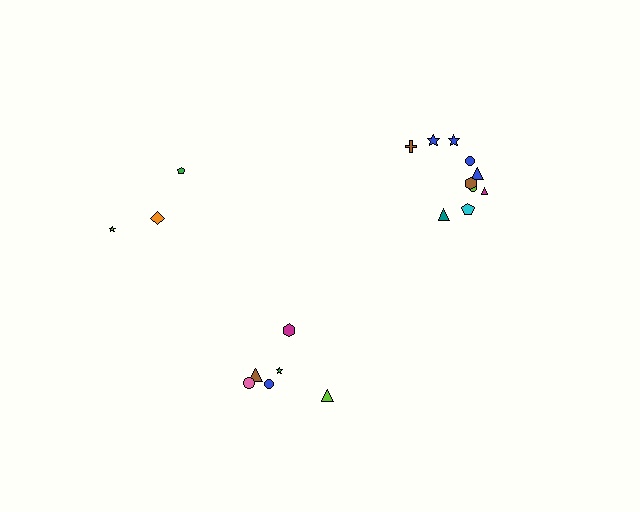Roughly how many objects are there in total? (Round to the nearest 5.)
Roughly 20 objects in total.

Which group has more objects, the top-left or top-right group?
The top-right group.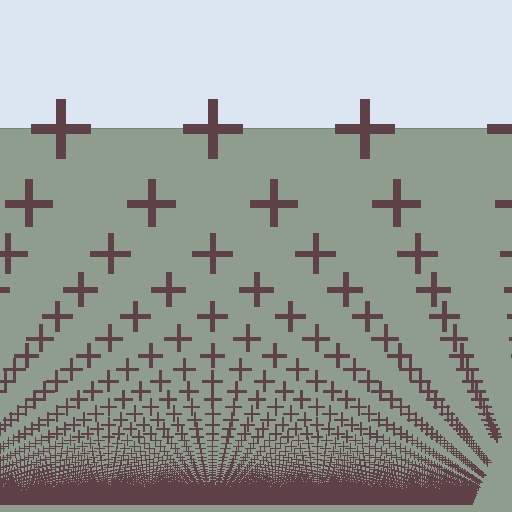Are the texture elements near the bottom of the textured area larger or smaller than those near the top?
Smaller. The gradient is inverted — elements near the bottom are smaller and denser.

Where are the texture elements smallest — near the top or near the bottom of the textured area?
Near the bottom.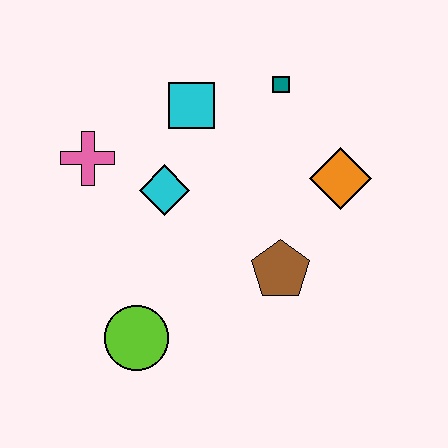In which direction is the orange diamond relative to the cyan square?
The orange diamond is to the right of the cyan square.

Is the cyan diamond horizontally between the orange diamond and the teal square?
No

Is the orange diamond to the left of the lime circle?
No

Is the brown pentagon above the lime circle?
Yes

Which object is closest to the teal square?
The cyan square is closest to the teal square.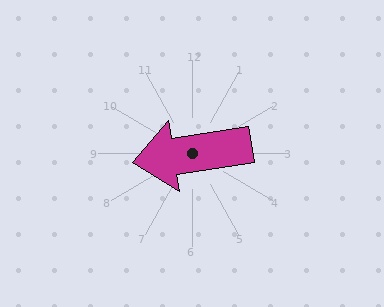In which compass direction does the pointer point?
West.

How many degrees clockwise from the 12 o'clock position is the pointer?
Approximately 261 degrees.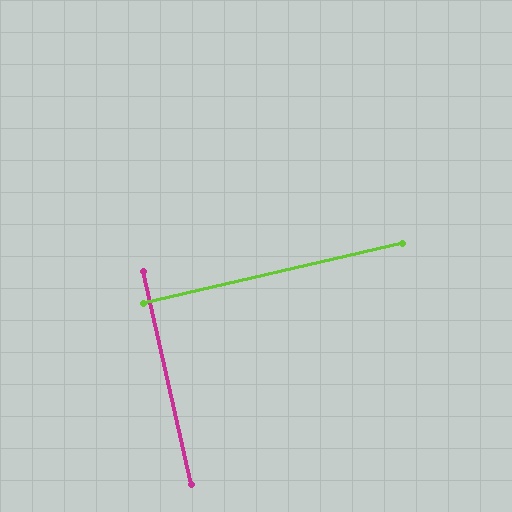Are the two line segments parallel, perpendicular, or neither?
Perpendicular — they meet at approximately 89°.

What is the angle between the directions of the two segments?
Approximately 89 degrees.